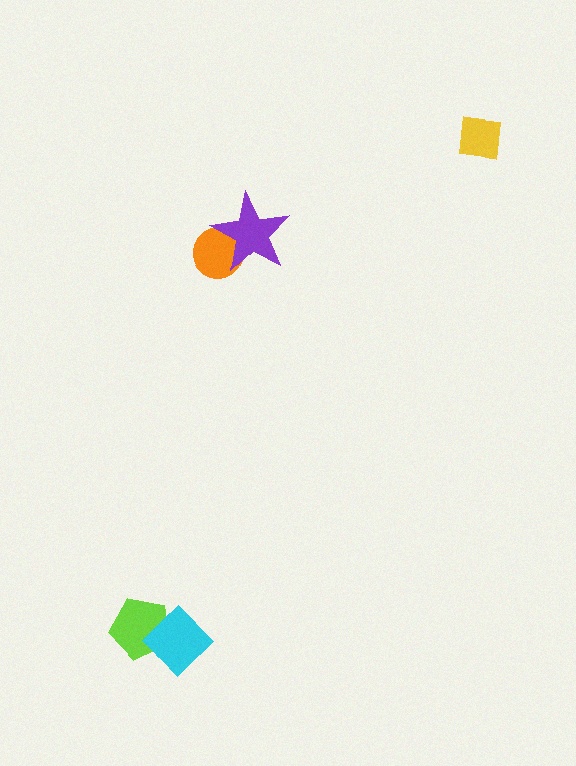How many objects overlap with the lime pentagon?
1 object overlaps with the lime pentagon.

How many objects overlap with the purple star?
1 object overlaps with the purple star.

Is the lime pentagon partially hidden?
Yes, it is partially covered by another shape.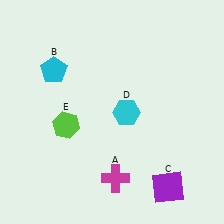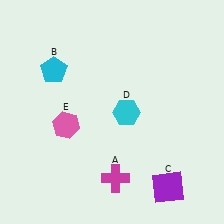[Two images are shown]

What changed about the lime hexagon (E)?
In Image 1, E is lime. In Image 2, it changed to pink.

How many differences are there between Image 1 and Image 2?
There is 1 difference between the two images.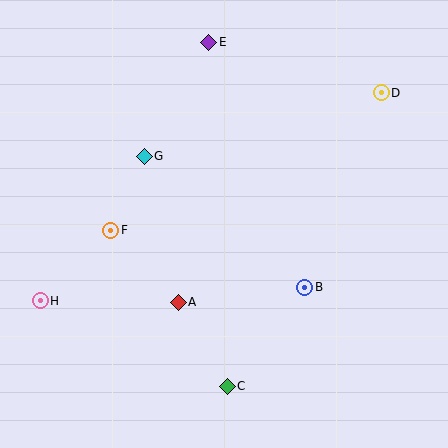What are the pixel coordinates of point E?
Point E is at (209, 42).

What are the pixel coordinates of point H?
Point H is at (40, 301).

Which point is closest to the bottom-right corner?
Point B is closest to the bottom-right corner.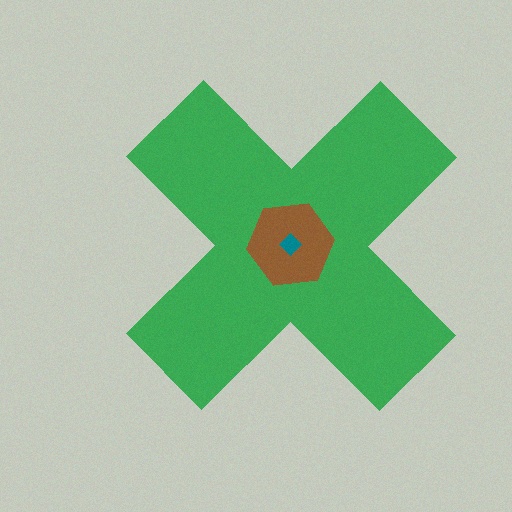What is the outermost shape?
The green cross.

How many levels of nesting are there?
3.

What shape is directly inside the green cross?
The brown hexagon.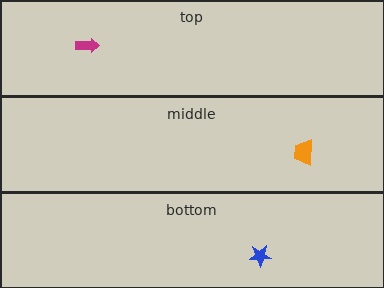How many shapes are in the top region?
1.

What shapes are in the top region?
The magenta arrow.